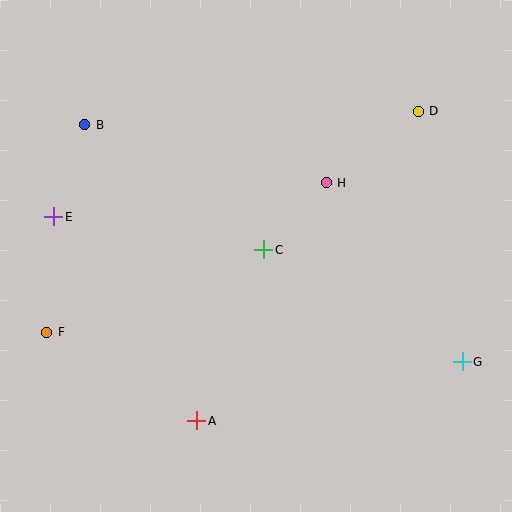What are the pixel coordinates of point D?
Point D is at (418, 111).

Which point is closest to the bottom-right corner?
Point G is closest to the bottom-right corner.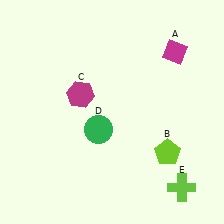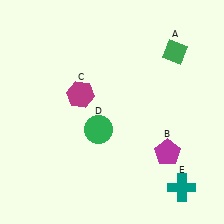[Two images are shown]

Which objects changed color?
A changed from magenta to green. B changed from lime to magenta. E changed from lime to teal.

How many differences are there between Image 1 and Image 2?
There are 3 differences between the two images.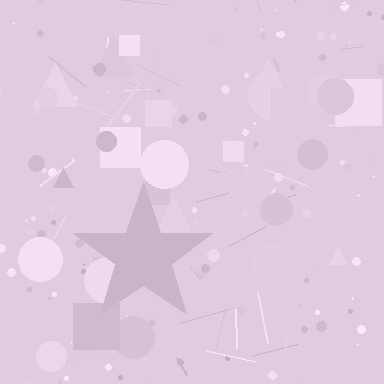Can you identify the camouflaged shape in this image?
The camouflaged shape is a star.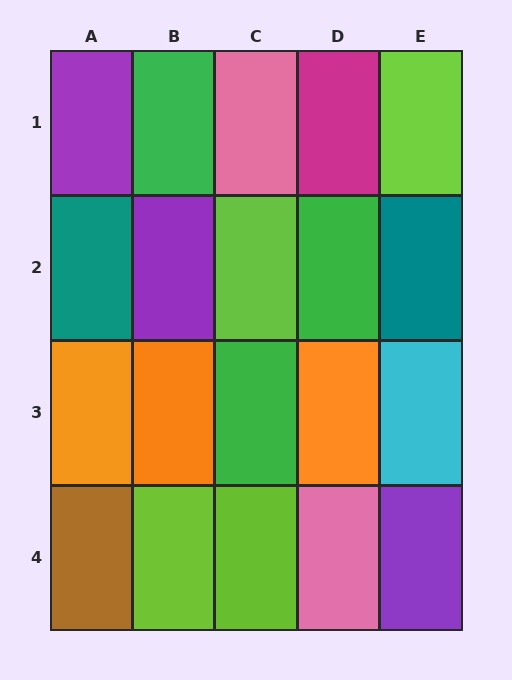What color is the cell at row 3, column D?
Orange.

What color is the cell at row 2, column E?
Teal.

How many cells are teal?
2 cells are teal.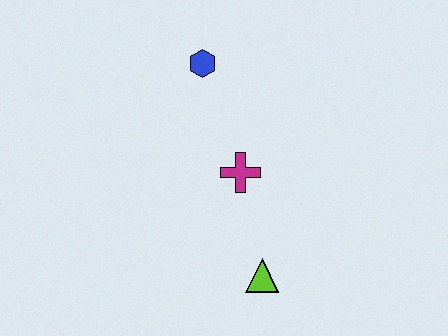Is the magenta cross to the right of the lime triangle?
No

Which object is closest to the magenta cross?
The lime triangle is closest to the magenta cross.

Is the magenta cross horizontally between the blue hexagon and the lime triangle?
Yes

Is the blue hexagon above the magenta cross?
Yes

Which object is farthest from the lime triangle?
The blue hexagon is farthest from the lime triangle.